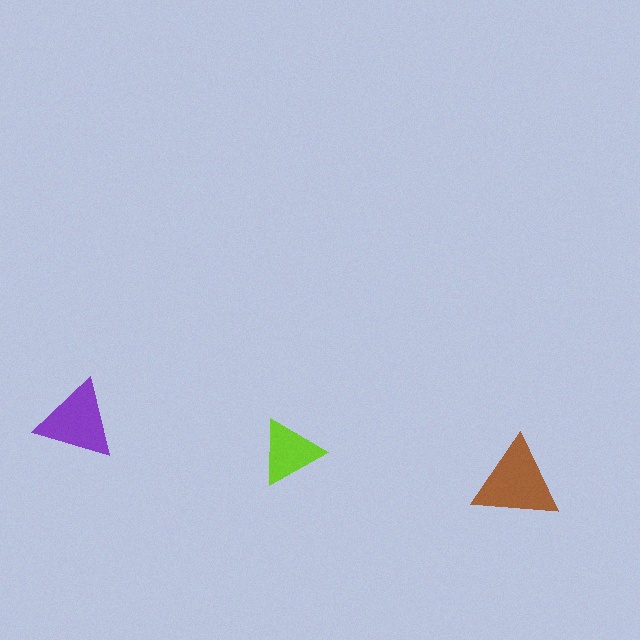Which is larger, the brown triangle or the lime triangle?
The brown one.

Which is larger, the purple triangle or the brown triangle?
The brown one.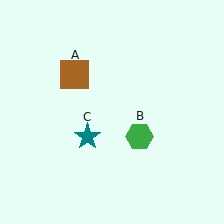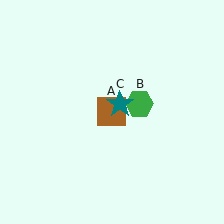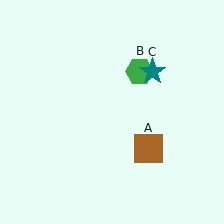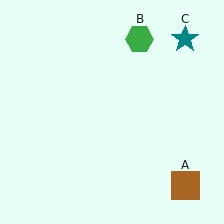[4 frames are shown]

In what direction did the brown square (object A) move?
The brown square (object A) moved down and to the right.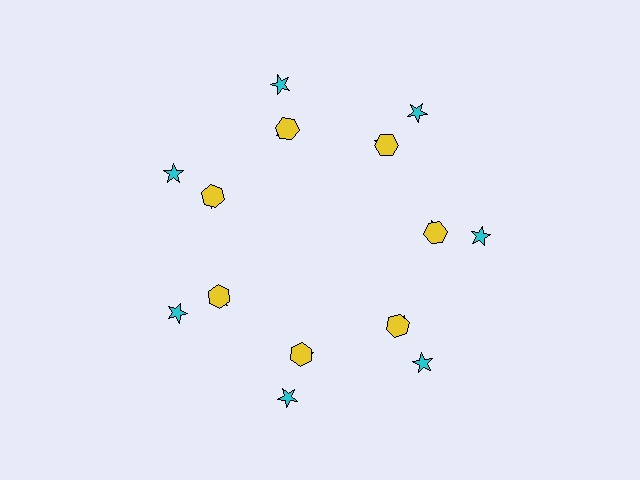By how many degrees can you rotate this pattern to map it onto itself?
The pattern maps onto itself every 51 degrees of rotation.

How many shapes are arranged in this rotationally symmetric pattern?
There are 21 shapes, arranged in 7 groups of 3.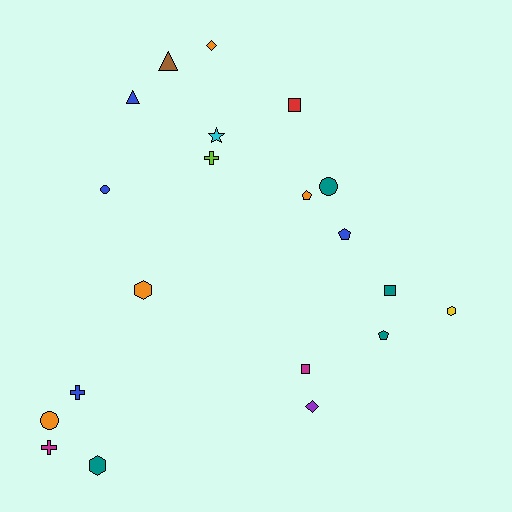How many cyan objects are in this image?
There is 1 cyan object.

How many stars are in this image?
There is 1 star.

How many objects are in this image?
There are 20 objects.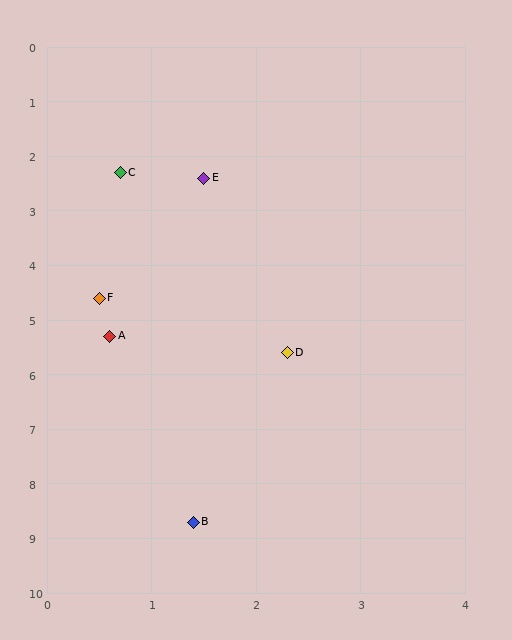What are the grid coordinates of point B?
Point B is at approximately (1.4, 8.7).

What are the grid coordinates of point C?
Point C is at approximately (0.7, 2.3).